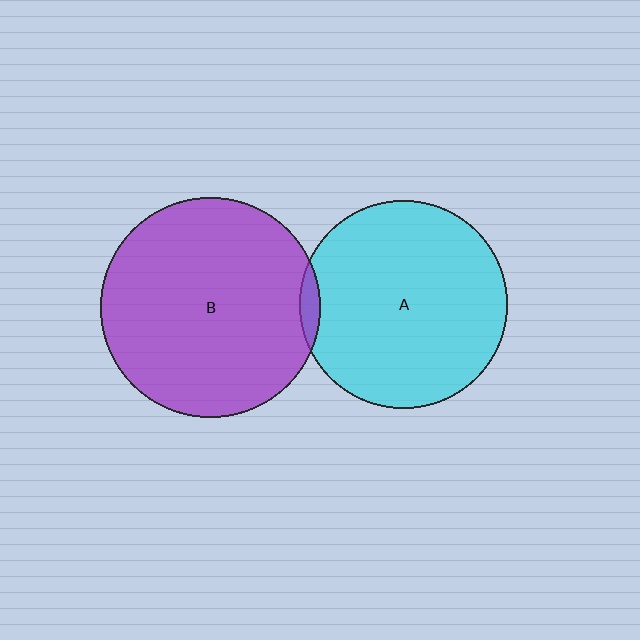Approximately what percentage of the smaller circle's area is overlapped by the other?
Approximately 5%.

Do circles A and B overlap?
Yes.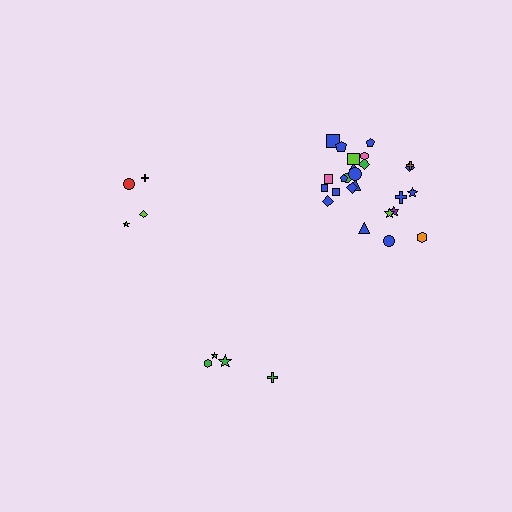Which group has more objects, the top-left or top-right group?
The top-right group.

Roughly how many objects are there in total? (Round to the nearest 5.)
Roughly 35 objects in total.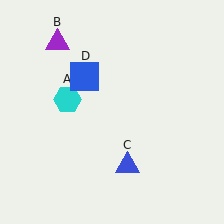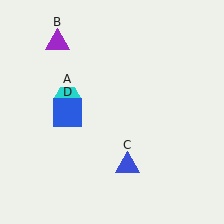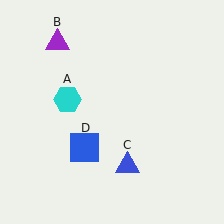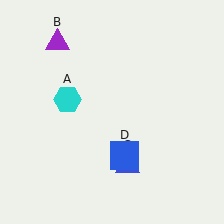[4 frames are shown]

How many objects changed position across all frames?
1 object changed position: blue square (object D).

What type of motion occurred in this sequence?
The blue square (object D) rotated counterclockwise around the center of the scene.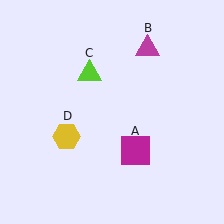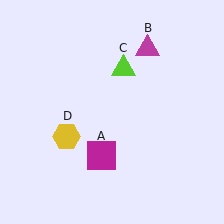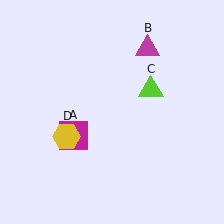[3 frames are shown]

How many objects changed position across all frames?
2 objects changed position: magenta square (object A), lime triangle (object C).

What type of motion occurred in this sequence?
The magenta square (object A), lime triangle (object C) rotated clockwise around the center of the scene.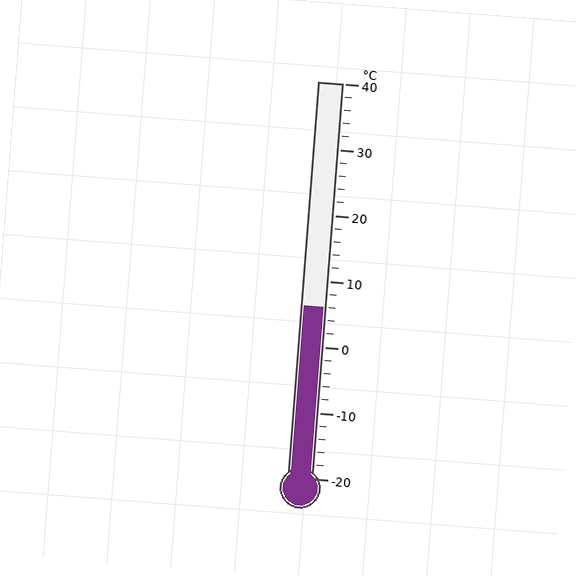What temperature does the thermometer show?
The thermometer shows approximately 6°C.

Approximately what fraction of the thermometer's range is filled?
The thermometer is filled to approximately 45% of its range.